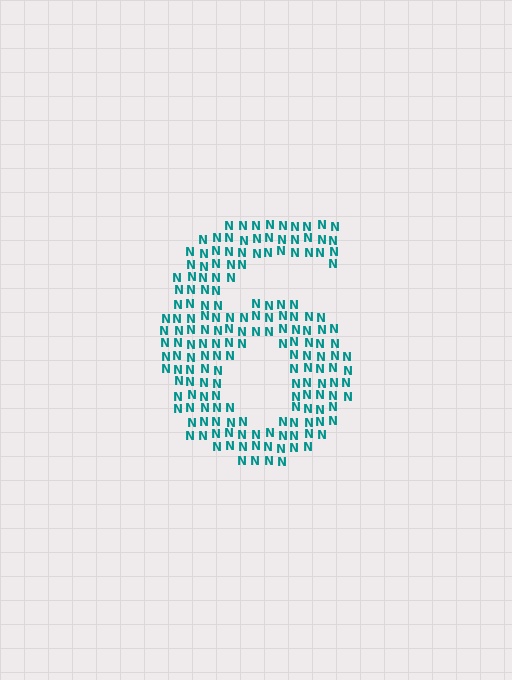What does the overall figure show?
The overall figure shows the digit 6.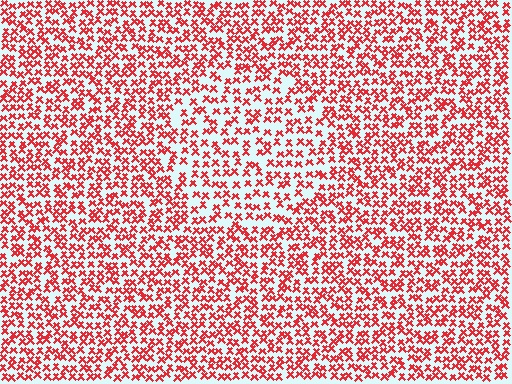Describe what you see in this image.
The image contains small red elements arranged at two different densities. A circle-shaped region is visible where the elements are less densely packed than the surrounding area.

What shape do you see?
I see a circle.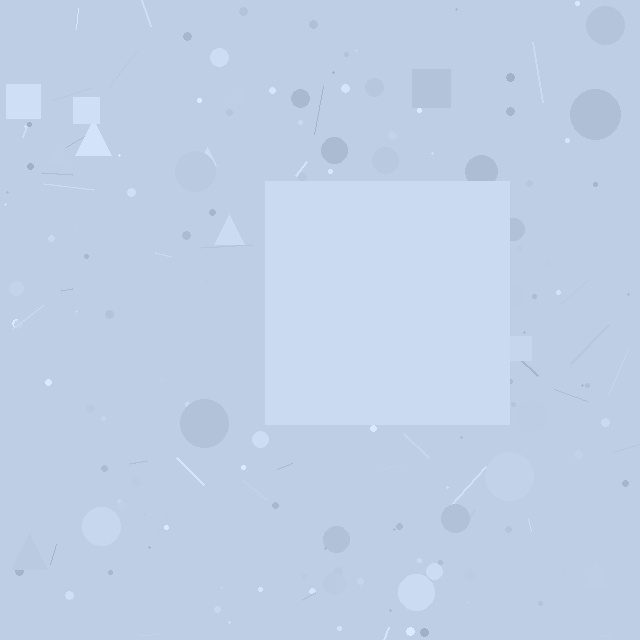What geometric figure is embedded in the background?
A square is embedded in the background.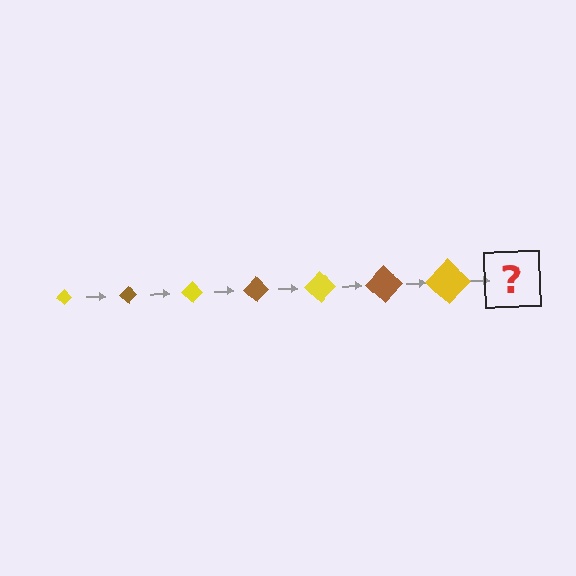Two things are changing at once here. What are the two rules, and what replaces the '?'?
The two rules are that the diamond grows larger each step and the color cycles through yellow and brown. The '?' should be a brown diamond, larger than the previous one.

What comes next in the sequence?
The next element should be a brown diamond, larger than the previous one.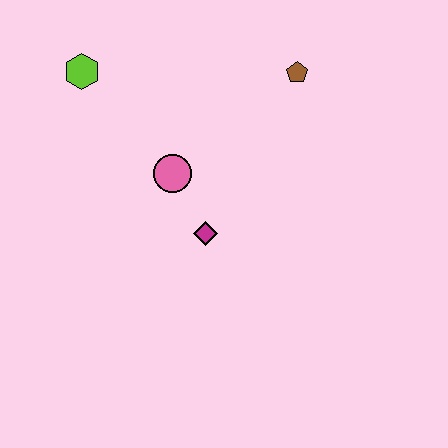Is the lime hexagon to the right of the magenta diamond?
No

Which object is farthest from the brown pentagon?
The lime hexagon is farthest from the brown pentagon.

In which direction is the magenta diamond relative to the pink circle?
The magenta diamond is below the pink circle.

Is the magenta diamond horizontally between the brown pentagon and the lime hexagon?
Yes